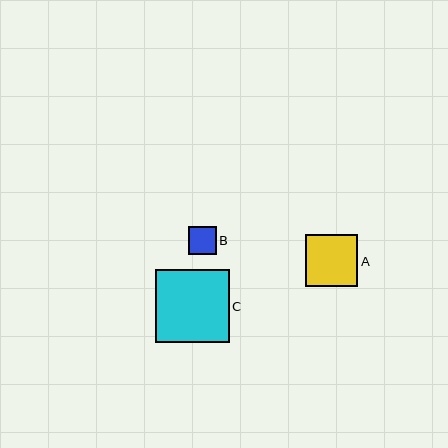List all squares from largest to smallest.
From largest to smallest: C, A, B.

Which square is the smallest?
Square B is the smallest with a size of approximately 27 pixels.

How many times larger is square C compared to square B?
Square C is approximately 2.7 times the size of square B.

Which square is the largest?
Square C is the largest with a size of approximately 73 pixels.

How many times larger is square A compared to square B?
Square A is approximately 1.9 times the size of square B.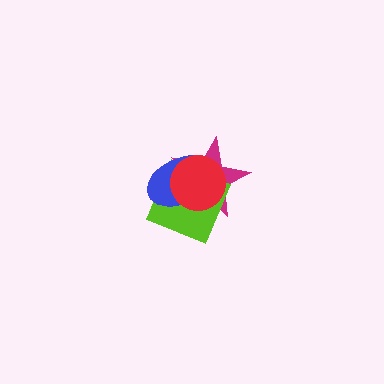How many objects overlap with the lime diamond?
3 objects overlap with the lime diamond.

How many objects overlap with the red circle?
3 objects overlap with the red circle.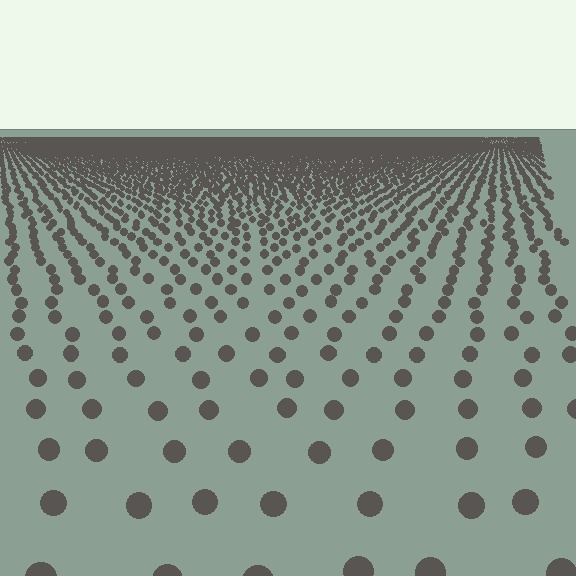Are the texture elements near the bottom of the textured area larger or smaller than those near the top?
Larger. Near the bottom, elements are closer to the viewer and appear at a bigger on-screen size.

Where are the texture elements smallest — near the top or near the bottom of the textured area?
Near the top.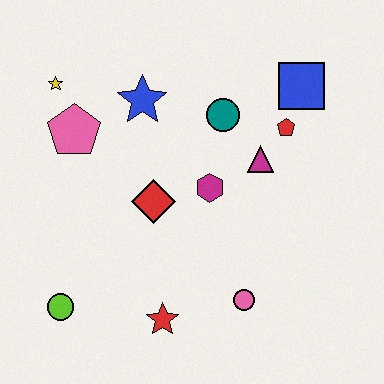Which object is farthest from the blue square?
The lime circle is farthest from the blue square.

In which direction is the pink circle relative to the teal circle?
The pink circle is below the teal circle.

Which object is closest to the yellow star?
The pink pentagon is closest to the yellow star.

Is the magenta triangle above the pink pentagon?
No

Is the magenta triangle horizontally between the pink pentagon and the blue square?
Yes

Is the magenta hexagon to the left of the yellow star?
No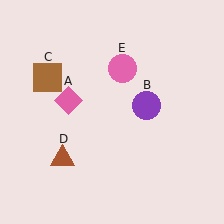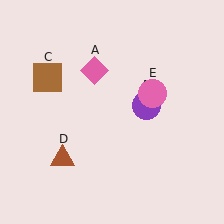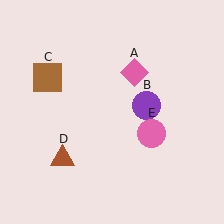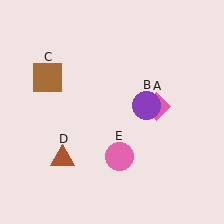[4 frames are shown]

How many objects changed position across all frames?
2 objects changed position: pink diamond (object A), pink circle (object E).